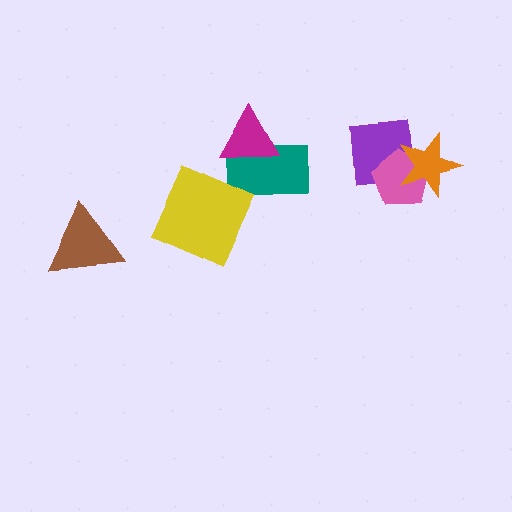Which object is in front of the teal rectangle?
The magenta triangle is in front of the teal rectangle.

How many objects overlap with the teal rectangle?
1 object overlaps with the teal rectangle.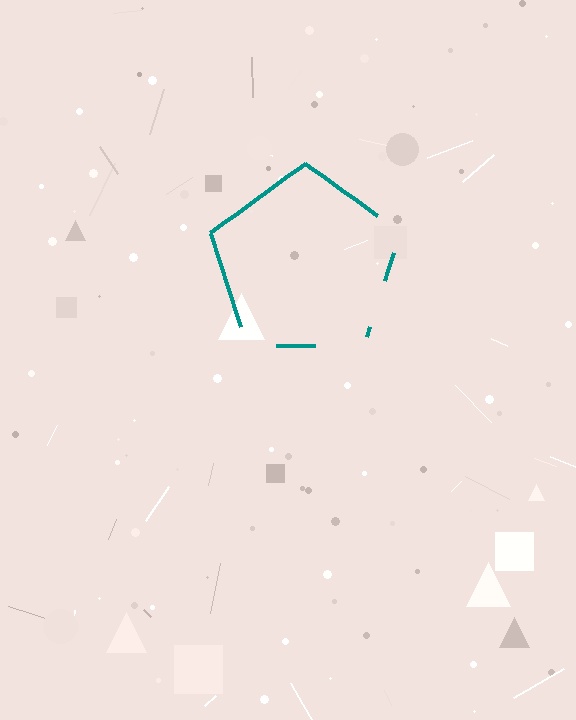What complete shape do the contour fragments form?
The contour fragments form a pentagon.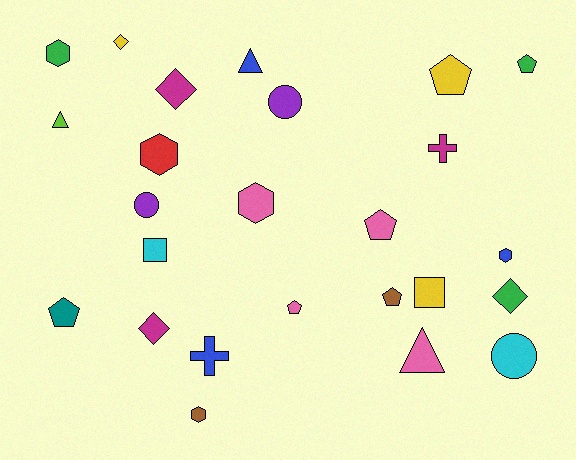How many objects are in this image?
There are 25 objects.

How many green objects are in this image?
There are 3 green objects.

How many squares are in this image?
There are 2 squares.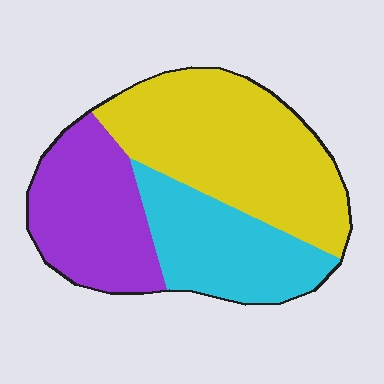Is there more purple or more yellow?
Yellow.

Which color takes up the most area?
Yellow, at roughly 45%.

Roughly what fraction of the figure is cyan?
Cyan covers about 25% of the figure.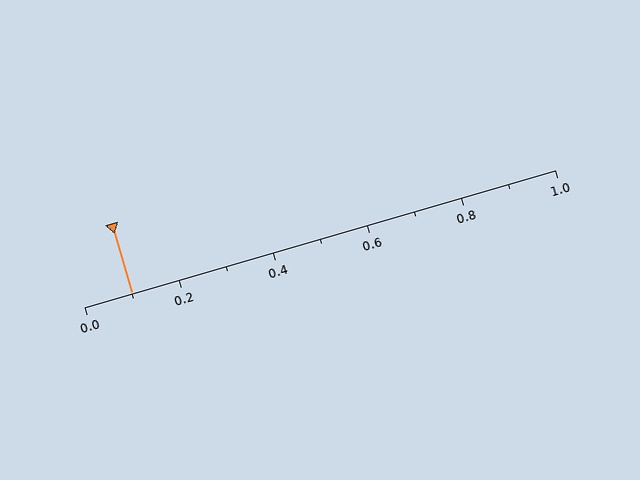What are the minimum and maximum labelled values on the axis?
The axis runs from 0.0 to 1.0.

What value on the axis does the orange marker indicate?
The marker indicates approximately 0.1.